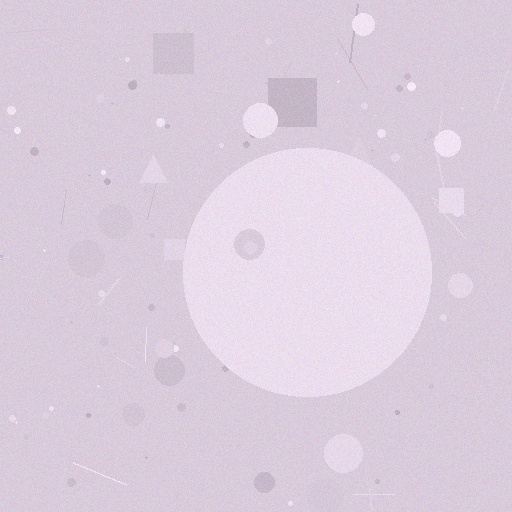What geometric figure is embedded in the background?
A circle is embedded in the background.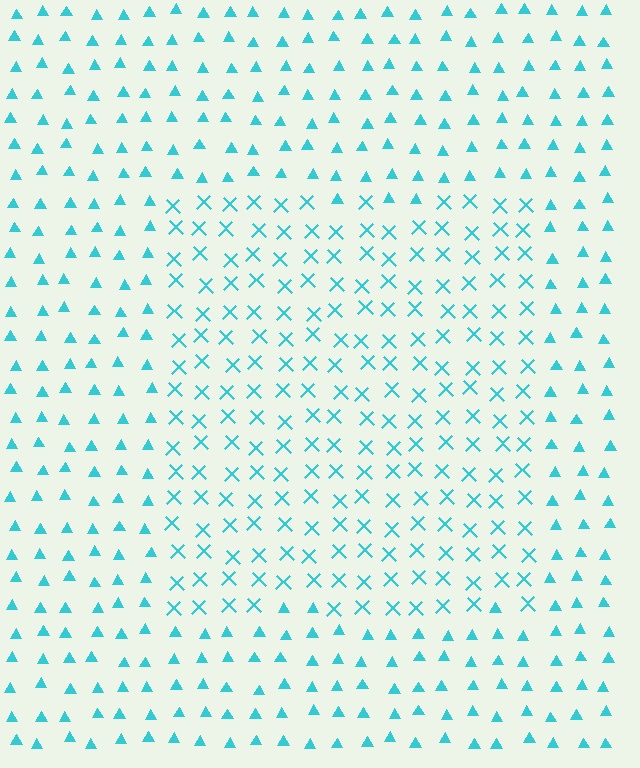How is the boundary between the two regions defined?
The boundary is defined by a change in element shape: X marks inside vs. triangles outside. All elements share the same color and spacing.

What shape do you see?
I see a rectangle.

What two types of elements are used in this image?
The image uses X marks inside the rectangle region and triangles outside it.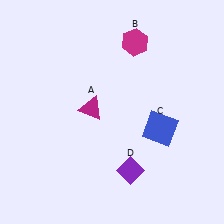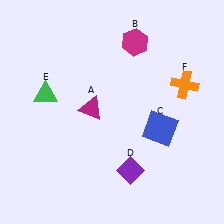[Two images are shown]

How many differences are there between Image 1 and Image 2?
There are 2 differences between the two images.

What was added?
A green triangle (E), an orange cross (F) were added in Image 2.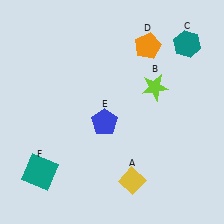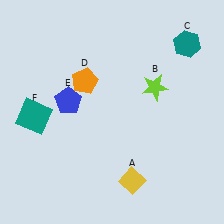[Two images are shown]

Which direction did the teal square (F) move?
The teal square (F) moved up.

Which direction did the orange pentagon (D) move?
The orange pentagon (D) moved left.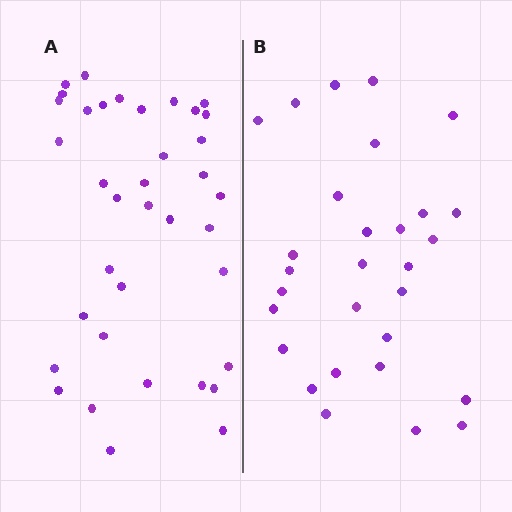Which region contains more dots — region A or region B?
Region A (the left region) has more dots.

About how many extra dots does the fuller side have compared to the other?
Region A has roughly 8 or so more dots than region B.